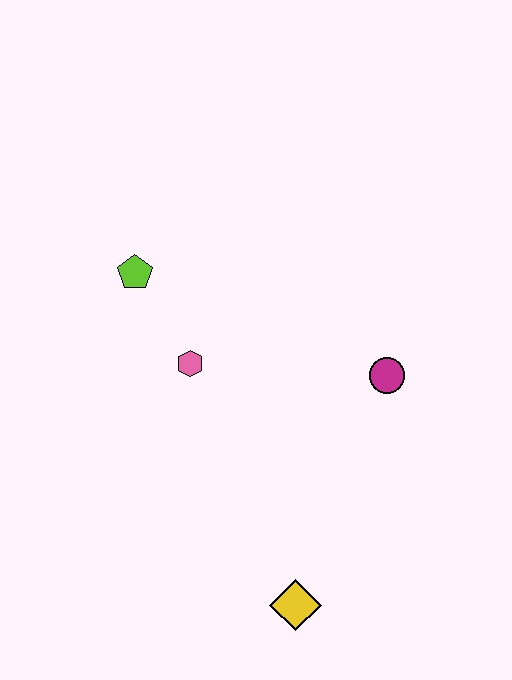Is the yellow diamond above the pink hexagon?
No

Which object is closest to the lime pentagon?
The pink hexagon is closest to the lime pentagon.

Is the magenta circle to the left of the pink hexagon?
No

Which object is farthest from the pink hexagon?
The yellow diamond is farthest from the pink hexagon.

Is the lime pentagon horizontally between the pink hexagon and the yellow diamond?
No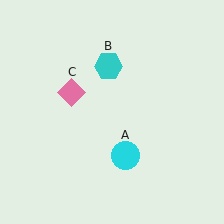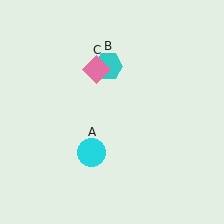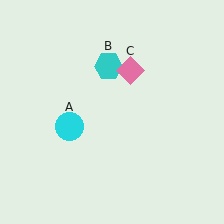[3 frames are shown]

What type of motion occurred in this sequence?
The cyan circle (object A), pink diamond (object C) rotated clockwise around the center of the scene.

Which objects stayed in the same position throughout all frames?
Cyan hexagon (object B) remained stationary.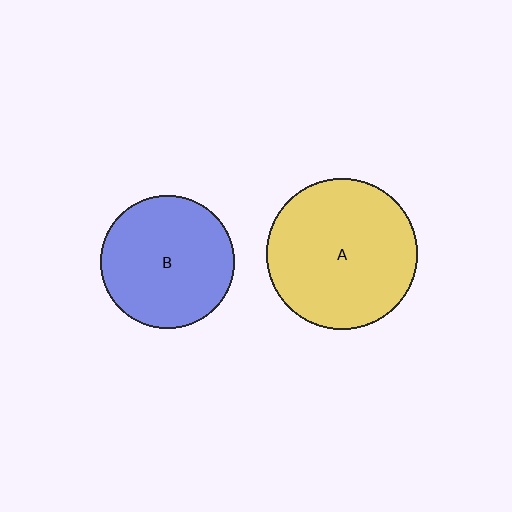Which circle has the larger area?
Circle A (yellow).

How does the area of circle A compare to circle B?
Approximately 1.3 times.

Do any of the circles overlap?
No, none of the circles overlap.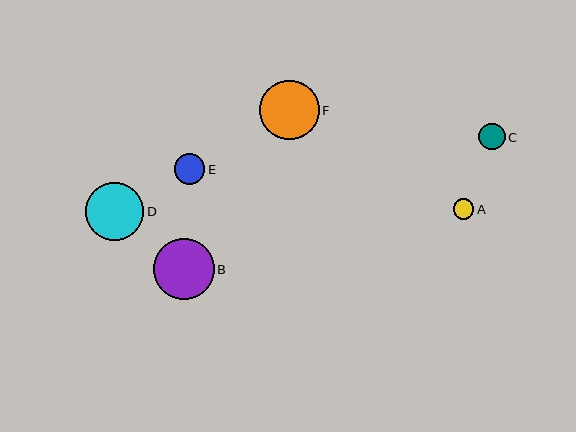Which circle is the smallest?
Circle A is the smallest with a size of approximately 20 pixels.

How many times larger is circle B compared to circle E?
Circle B is approximately 2.0 times the size of circle E.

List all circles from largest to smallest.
From largest to smallest: B, F, D, E, C, A.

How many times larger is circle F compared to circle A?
Circle F is approximately 2.9 times the size of circle A.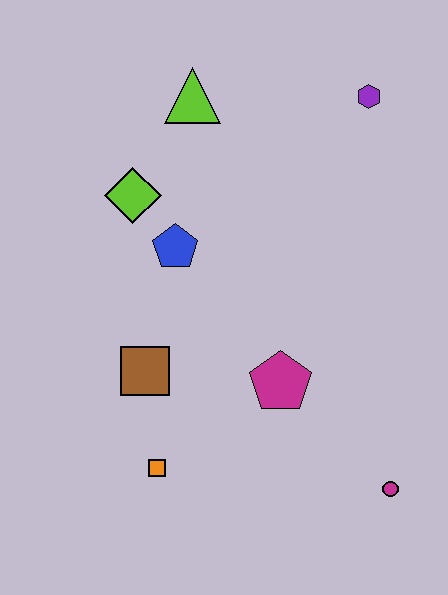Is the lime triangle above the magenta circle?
Yes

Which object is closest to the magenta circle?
The magenta pentagon is closest to the magenta circle.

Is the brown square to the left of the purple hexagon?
Yes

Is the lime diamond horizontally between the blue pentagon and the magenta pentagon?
No